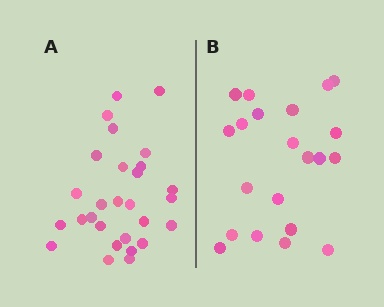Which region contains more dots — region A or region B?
Region A (the left region) has more dots.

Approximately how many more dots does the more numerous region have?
Region A has roughly 8 or so more dots than region B.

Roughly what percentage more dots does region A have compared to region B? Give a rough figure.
About 35% more.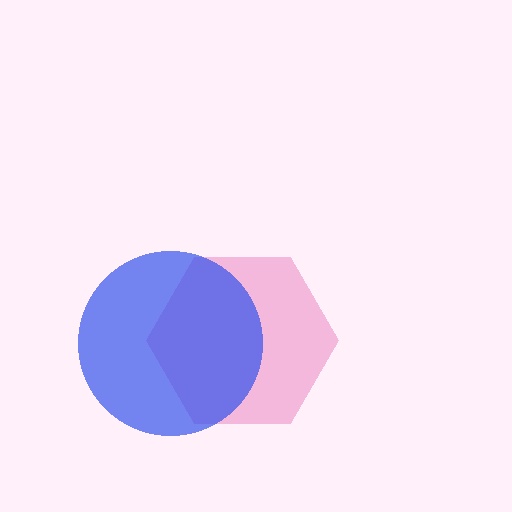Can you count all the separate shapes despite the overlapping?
Yes, there are 2 separate shapes.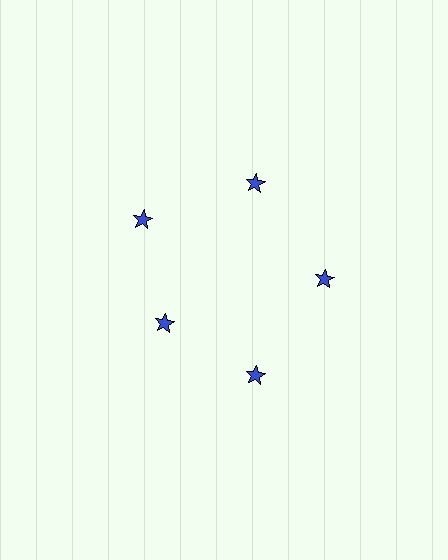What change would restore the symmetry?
The symmetry would be restored by moving it outward, back onto the ring so that all 5 stars sit at equal angles and equal distance from the center.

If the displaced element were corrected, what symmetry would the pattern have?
It would have 5-fold rotational symmetry — the pattern would map onto itself every 72 degrees.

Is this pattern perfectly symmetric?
No. The 5 blue stars are arranged in a ring, but one element near the 8 o'clock position is pulled inward toward the center, breaking the 5-fold rotational symmetry.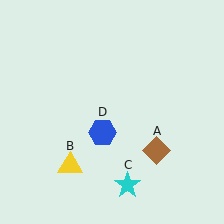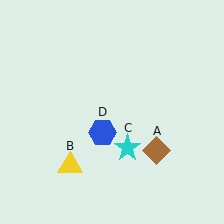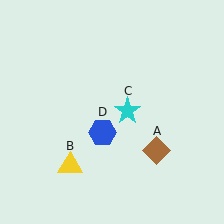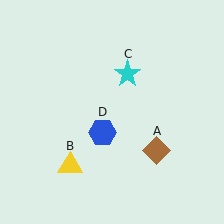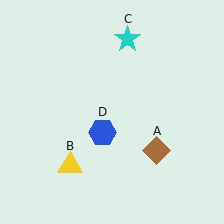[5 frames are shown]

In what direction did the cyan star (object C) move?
The cyan star (object C) moved up.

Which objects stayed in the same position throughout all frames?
Brown diamond (object A) and yellow triangle (object B) and blue hexagon (object D) remained stationary.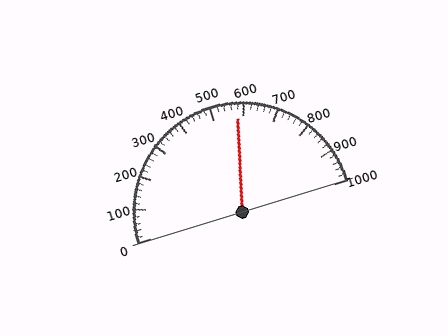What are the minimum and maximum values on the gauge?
The gauge ranges from 0 to 1000.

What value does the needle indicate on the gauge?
The needle indicates approximately 580.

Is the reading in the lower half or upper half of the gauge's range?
The reading is in the upper half of the range (0 to 1000).